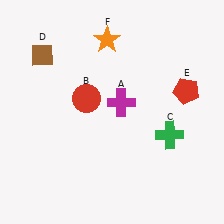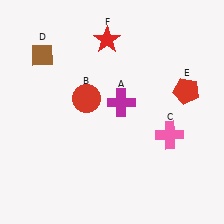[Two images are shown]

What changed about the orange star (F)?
In Image 1, F is orange. In Image 2, it changed to red.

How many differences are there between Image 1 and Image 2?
There are 2 differences between the two images.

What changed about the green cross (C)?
In Image 1, C is green. In Image 2, it changed to pink.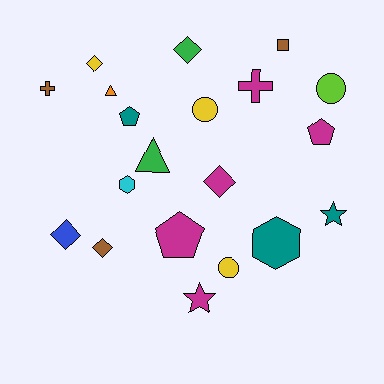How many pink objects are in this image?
There are no pink objects.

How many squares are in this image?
There is 1 square.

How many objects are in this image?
There are 20 objects.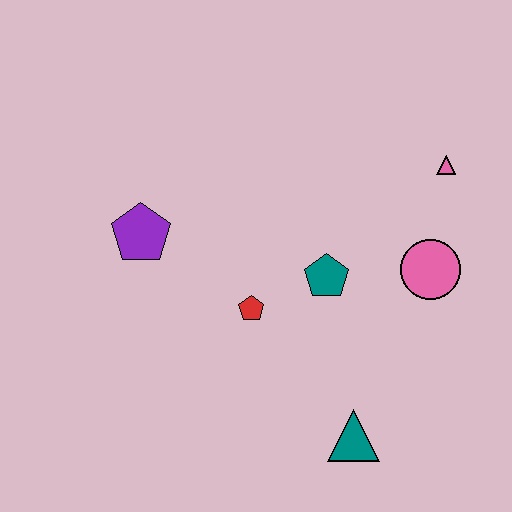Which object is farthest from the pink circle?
The purple pentagon is farthest from the pink circle.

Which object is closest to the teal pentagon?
The red pentagon is closest to the teal pentagon.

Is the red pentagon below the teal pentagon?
Yes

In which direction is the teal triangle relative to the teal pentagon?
The teal triangle is below the teal pentagon.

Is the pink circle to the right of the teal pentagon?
Yes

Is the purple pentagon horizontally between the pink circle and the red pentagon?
No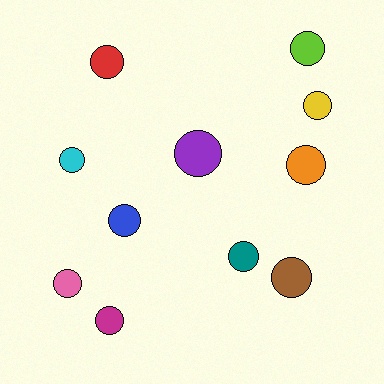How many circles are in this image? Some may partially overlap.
There are 11 circles.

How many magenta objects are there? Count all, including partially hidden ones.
There is 1 magenta object.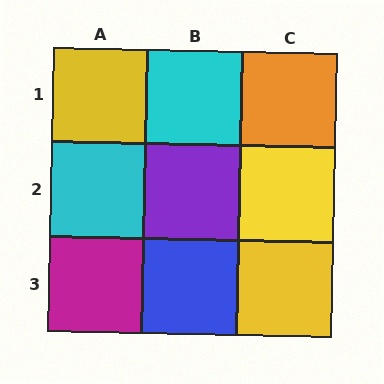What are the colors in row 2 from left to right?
Cyan, purple, yellow.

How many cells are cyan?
2 cells are cyan.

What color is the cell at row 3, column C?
Yellow.